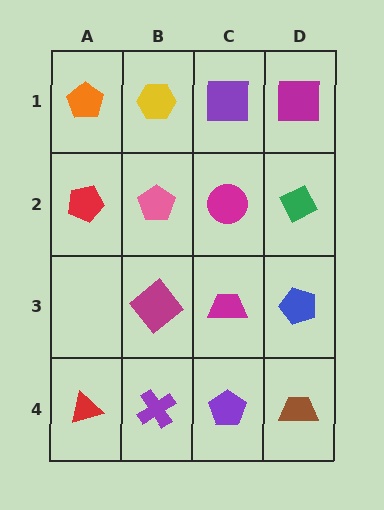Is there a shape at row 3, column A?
No, that cell is empty.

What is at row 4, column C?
A purple pentagon.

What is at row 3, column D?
A blue pentagon.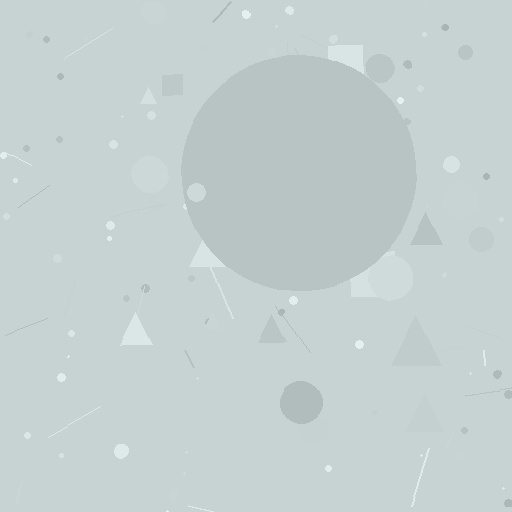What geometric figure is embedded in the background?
A circle is embedded in the background.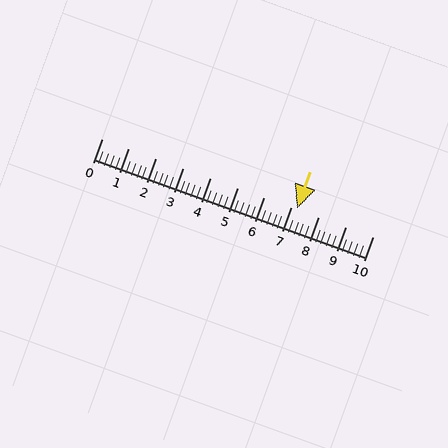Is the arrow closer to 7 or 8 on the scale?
The arrow is closer to 7.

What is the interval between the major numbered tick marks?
The major tick marks are spaced 1 units apart.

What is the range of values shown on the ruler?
The ruler shows values from 0 to 10.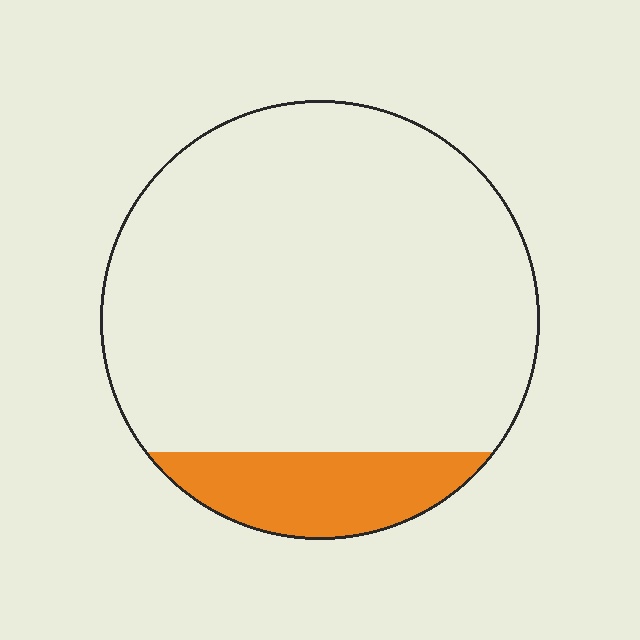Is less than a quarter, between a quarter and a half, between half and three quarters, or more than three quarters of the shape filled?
Less than a quarter.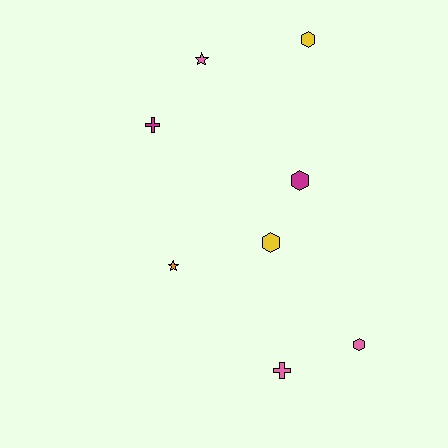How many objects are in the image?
There are 8 objects.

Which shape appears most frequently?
Hexagon, with 4 objects.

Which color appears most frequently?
Pink, with 3 objects.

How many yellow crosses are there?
There are no yellow crosses.